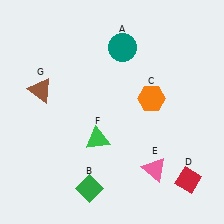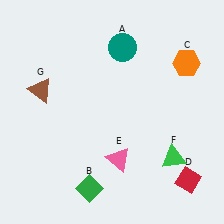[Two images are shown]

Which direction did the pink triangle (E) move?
The pink triangle (E) moved left.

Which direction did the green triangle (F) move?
The green triangle (F) moved right.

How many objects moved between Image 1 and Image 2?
3 objects moved between the two images.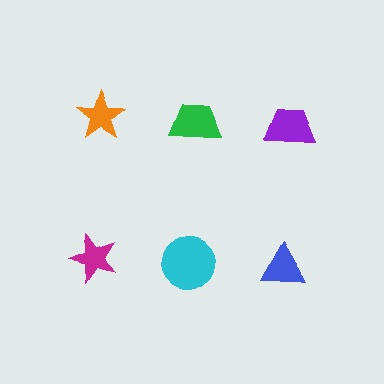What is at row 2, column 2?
A cyan circle.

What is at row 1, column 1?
An orange star.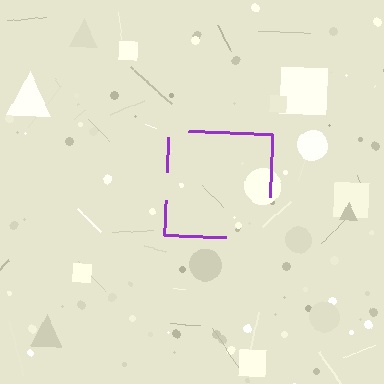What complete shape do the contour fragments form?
The contour fragments form a square.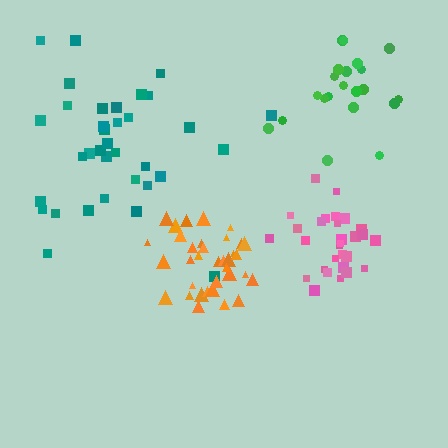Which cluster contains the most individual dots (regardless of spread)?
Teal (35).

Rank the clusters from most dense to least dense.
orange, pink, green, teal.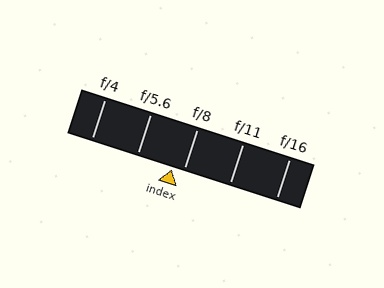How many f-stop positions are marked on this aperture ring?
There are 5 f-stop positions marked.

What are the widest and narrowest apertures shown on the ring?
The widest aperture shown is f/4 and the narrowest is f/16.